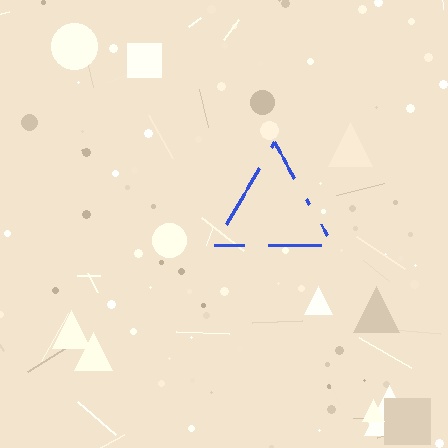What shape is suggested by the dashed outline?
The dashed outline suggests a triangle.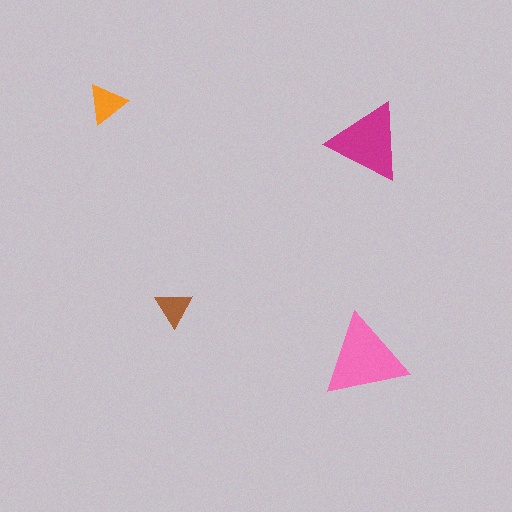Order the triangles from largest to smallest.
the pink one, the magenta one, the orange one, the brown one.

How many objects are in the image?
There are 4 objects in the image.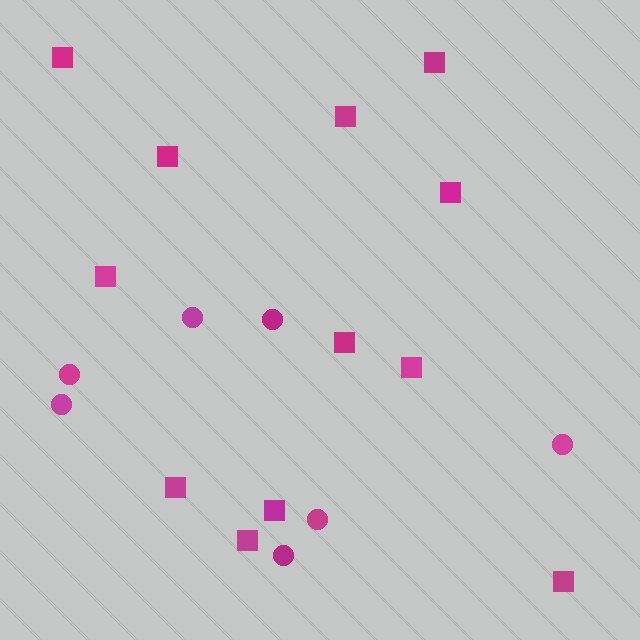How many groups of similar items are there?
There are 2 groups: one group of squares (12) and one group of circles (7).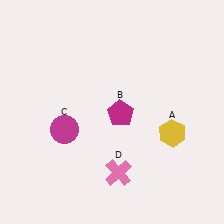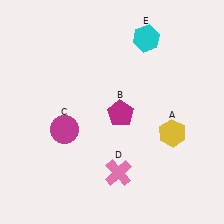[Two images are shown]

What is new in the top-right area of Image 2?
A cyan hexagon (E) was added in the top-right area of Image 2.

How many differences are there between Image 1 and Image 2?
There is 1 difference between the two images.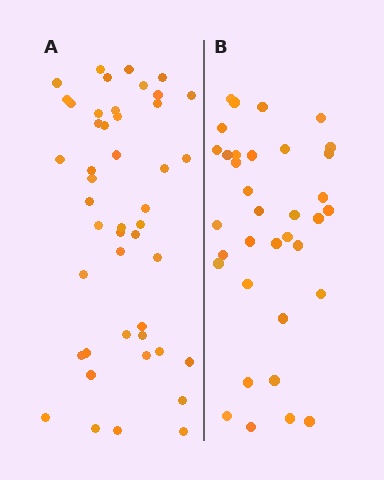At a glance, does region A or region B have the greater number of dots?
Region A (the left region) has more dots.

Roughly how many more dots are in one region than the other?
Region A has roughly 12 or so more dots than region B.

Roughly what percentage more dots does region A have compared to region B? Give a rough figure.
About 30% more.